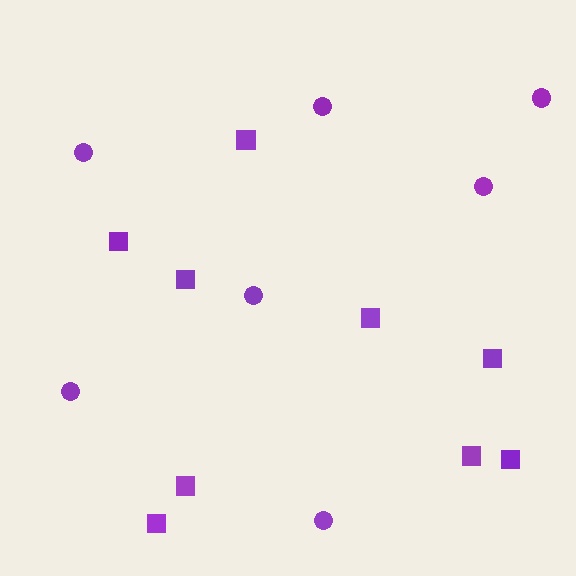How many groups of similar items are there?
There are 2 groups: one group of squares (9) and one group of circles (7).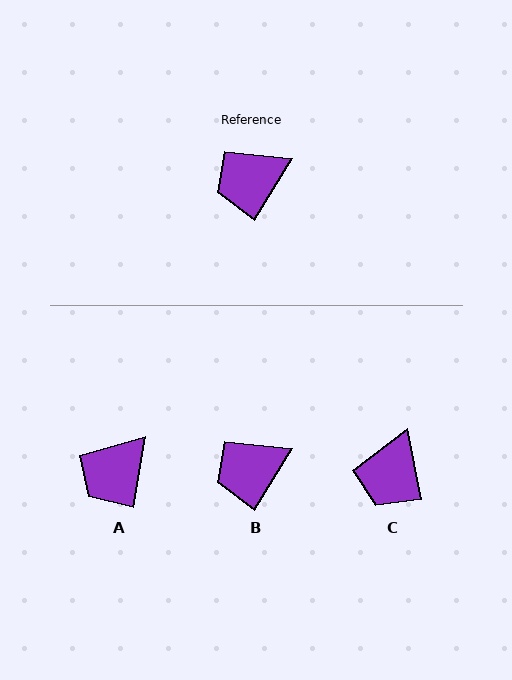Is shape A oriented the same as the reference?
No, it is off by about 22 degrees.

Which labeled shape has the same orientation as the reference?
B.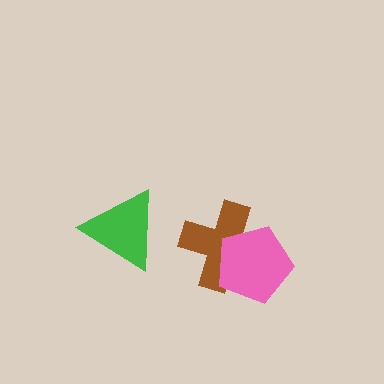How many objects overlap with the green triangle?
0 objects overlap with the green triangle.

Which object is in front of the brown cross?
The pink pentagon is in front of the brown cross.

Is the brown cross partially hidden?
Yes, it is partially covered by another shape.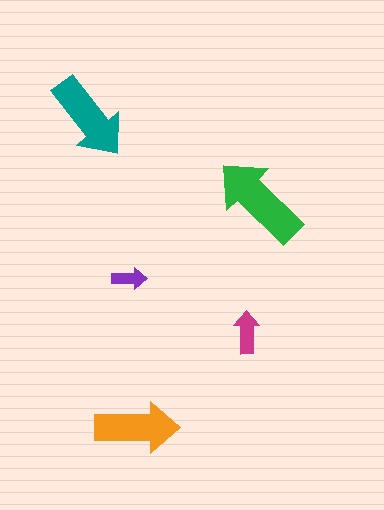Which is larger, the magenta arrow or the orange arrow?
The orange one.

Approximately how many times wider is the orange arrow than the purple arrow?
About 2.5 times wider.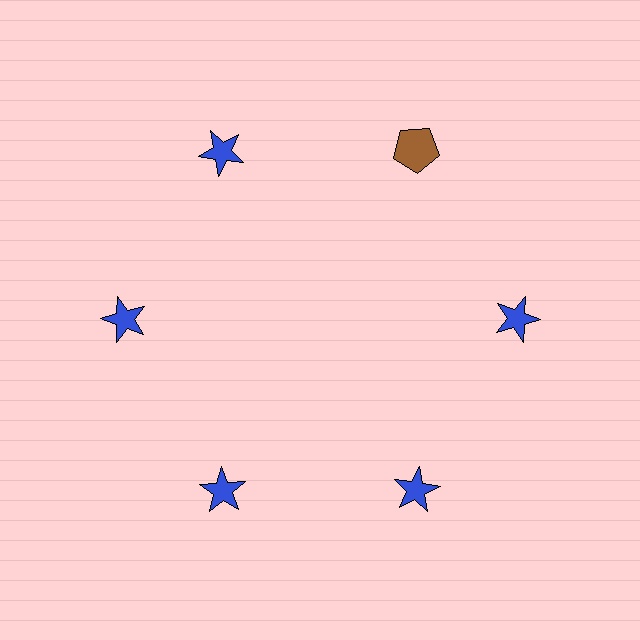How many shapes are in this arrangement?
There are 6 shapes arranged in a ring pattern.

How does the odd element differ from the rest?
It differs in both color (brown instead of blue) and shape (pentagon instead of star).